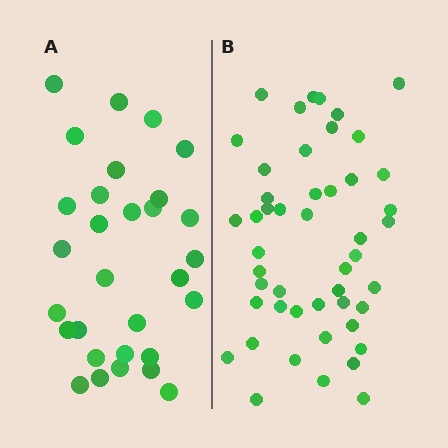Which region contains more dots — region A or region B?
Region B (the right region) has more dots.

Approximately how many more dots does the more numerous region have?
Region B has approximately 20 more dots than region A.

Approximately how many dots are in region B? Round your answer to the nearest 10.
About 50 dots. (The exact count is 48, which rounds to 50.)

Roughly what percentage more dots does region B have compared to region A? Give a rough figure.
About 60% more.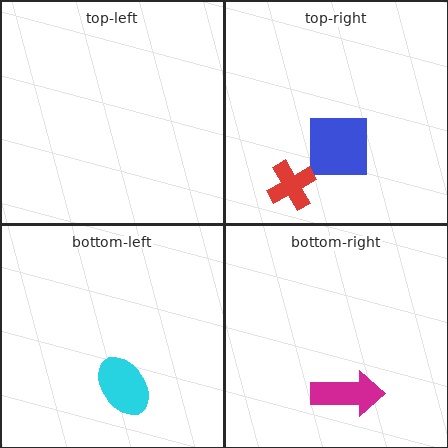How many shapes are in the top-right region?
2.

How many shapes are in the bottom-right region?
1.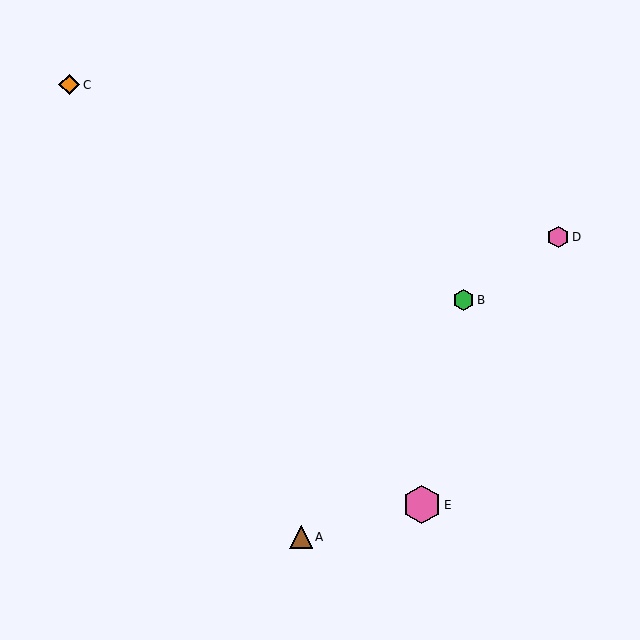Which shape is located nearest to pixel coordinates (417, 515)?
The pink hexagon (labeled E) at (422, 505) is nearest to that location.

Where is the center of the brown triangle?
The center of the brown triangle is at (301, 537).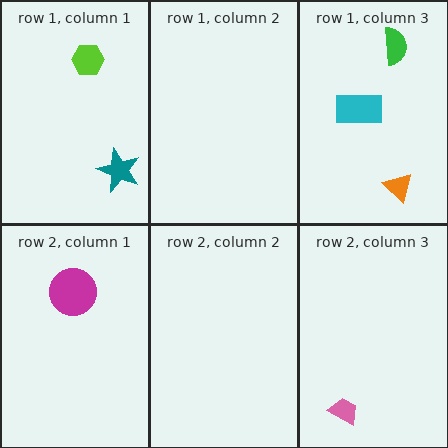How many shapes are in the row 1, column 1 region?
2.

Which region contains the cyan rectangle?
The row 1, column 3 region.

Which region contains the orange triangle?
The row 1, column 3 region.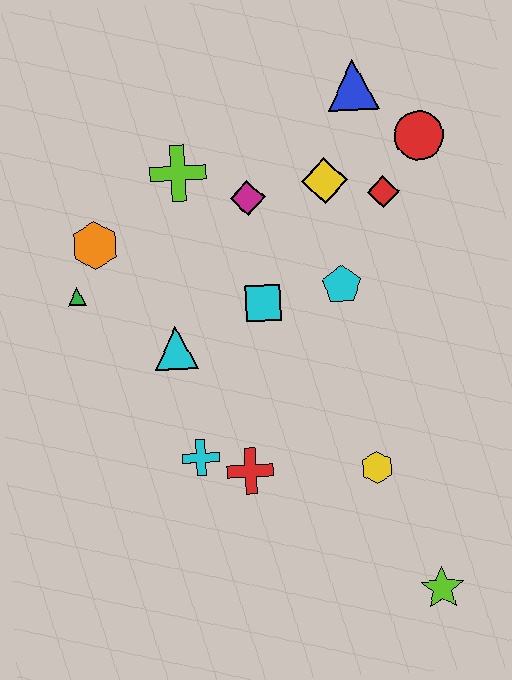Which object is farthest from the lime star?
The blue triangle is farthest from the lime star.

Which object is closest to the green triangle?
The orange hexagon is closest to the green triangle.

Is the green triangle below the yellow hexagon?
No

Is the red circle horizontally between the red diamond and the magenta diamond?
No